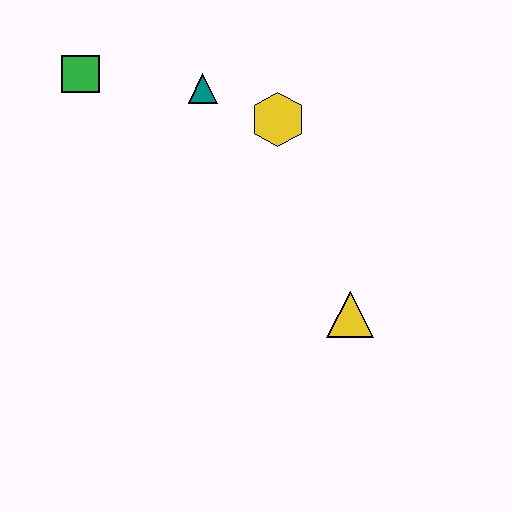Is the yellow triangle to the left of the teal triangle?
No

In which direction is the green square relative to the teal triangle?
The green square is to the left of the teal triangle.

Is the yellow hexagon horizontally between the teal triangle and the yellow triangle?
Yes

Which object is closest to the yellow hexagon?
The teal triangle is closest to the yellow hexagon.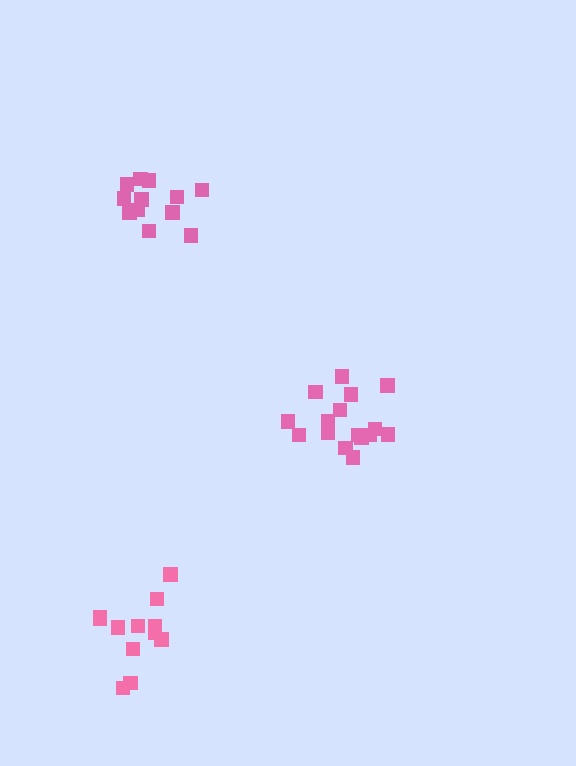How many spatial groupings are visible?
There are 3 spatial groupings.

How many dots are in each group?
Group 1: 17 dots, Group 2: 12 dots, Group 3: 12 dots (41 total).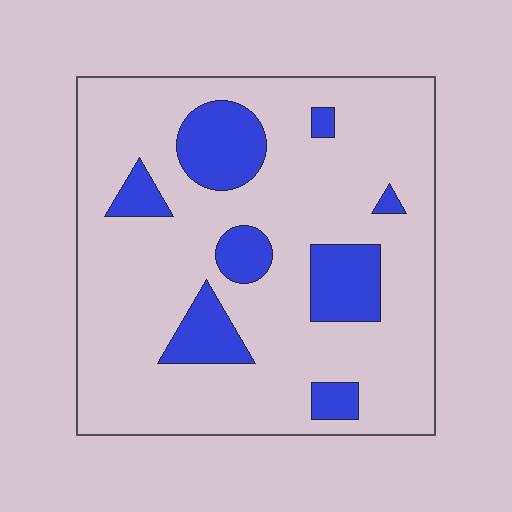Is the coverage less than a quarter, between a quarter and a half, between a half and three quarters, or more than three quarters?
Less than a quarter.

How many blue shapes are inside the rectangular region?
8.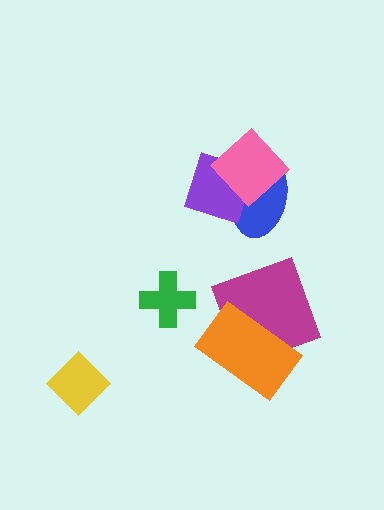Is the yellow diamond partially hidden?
No, no other shape covers it.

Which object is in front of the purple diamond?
The pink diamond is in front of the purple diamond.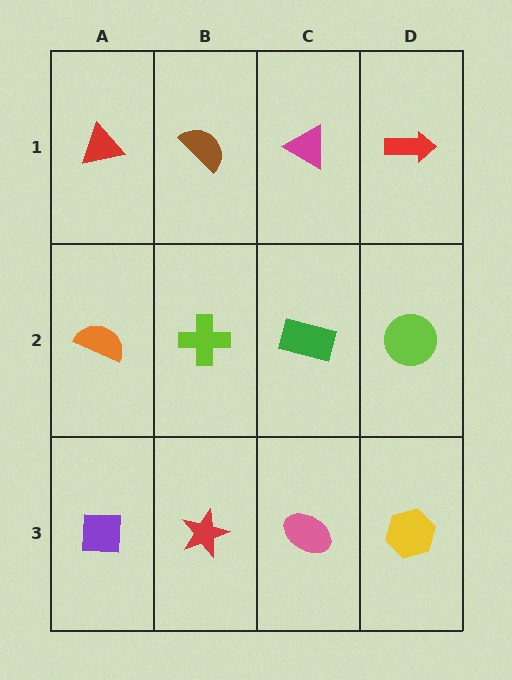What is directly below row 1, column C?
A green rectangle.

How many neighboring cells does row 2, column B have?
4.